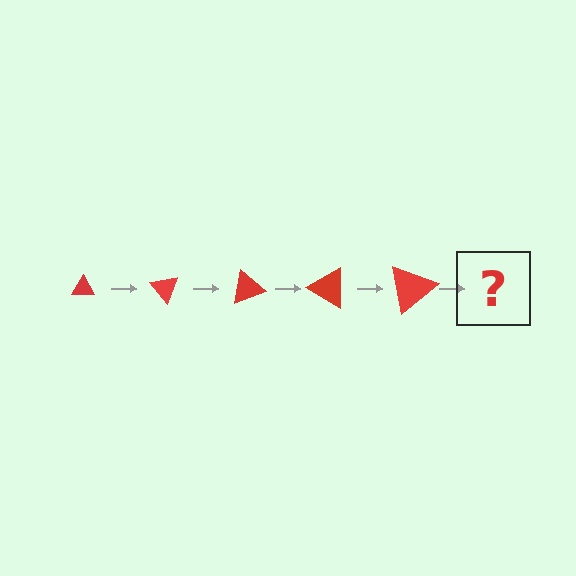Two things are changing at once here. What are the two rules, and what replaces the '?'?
The two rules are that the triangle grows larger each step and it rotates 50 degrees each step. The '?' should be a triangle, larger than the previous one and rotated 250 degrees from the start.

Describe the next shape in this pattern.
It should be a triangle, larger than the previous one and rotated 250 degrees from the start.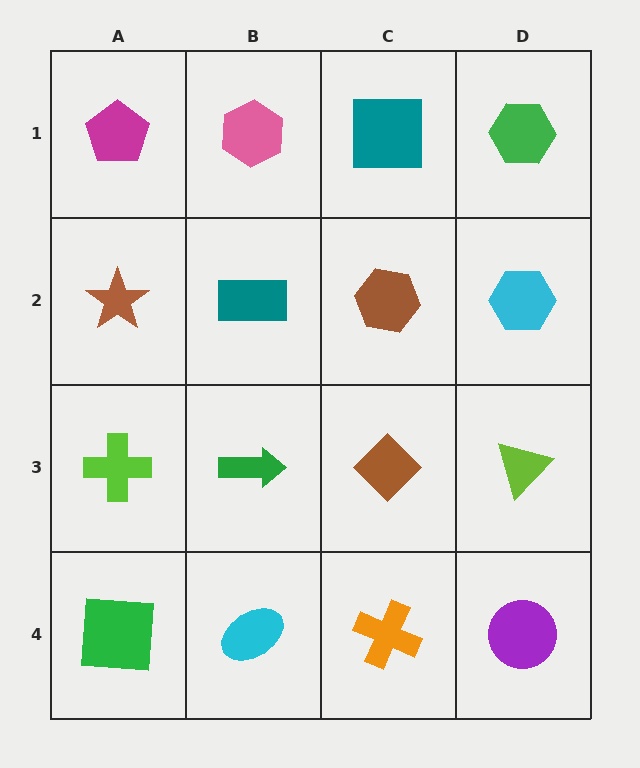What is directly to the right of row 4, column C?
A purple circle.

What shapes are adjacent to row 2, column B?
A pink hexagon (row 1, column B), a green arrow (row 3, column B), a brown star (row 2, column A), a brown hexagon (row 2, column C).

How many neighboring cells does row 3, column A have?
3.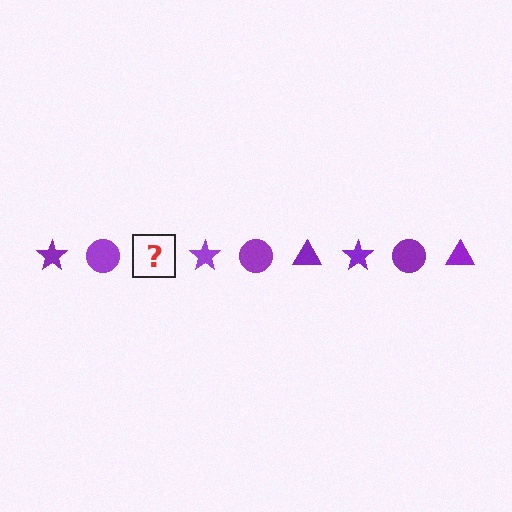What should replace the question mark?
The question mark should be replaced with a purple triangle.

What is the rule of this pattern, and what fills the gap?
The rule is that the pattern cycles through star, circle, triangle shapes in purple. The gap should be filled with a purple triangle.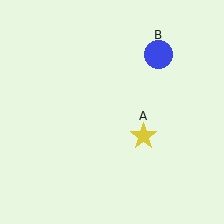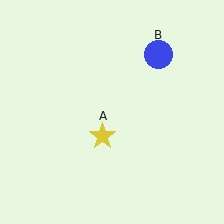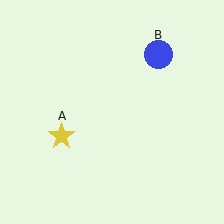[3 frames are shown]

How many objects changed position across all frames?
1 object changed position: yellow star (object A).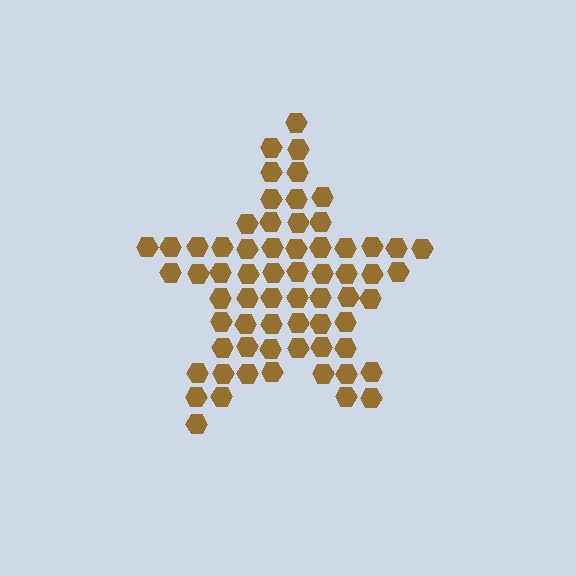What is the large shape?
The large shape is a star.